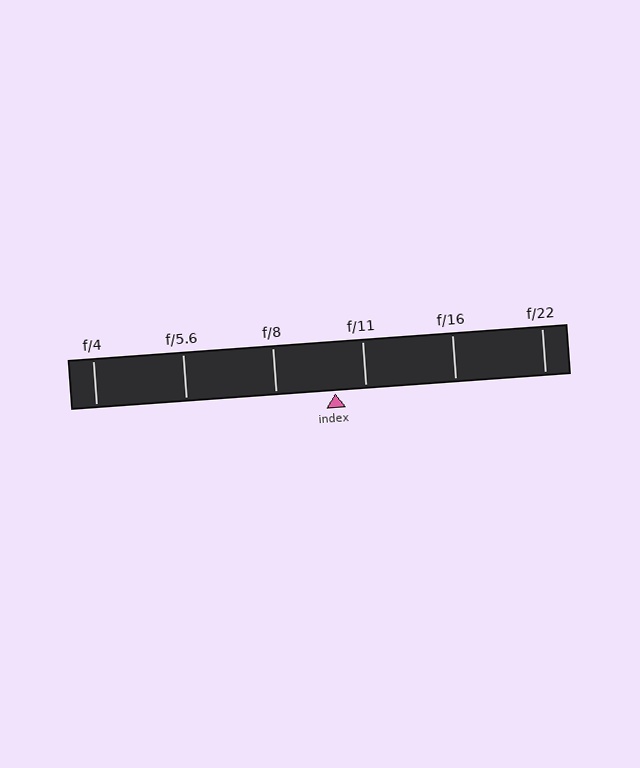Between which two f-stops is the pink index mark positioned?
The index mark is between f/8 and f/11.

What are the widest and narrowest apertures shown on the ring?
The widest aperture shown is f/4 and the narrowest is f/22.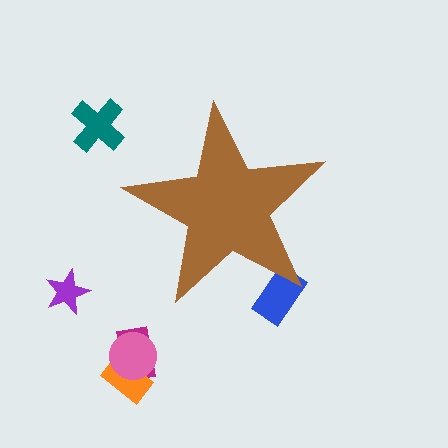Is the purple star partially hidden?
No, the purple star is fully visible.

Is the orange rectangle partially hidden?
No, the orange rectangle is fully visible.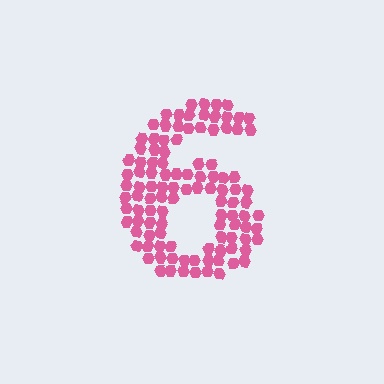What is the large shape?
The large shape is the digit 6.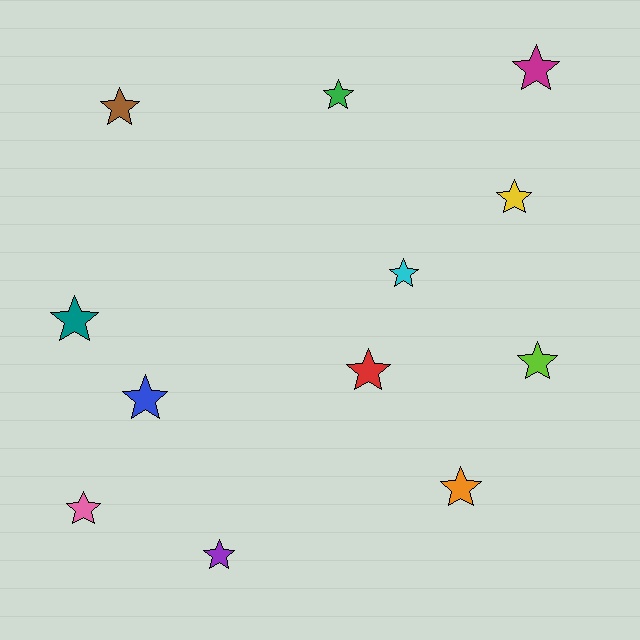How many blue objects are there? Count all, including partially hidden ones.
There is 1 blue object.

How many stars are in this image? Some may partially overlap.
There are 12 stars.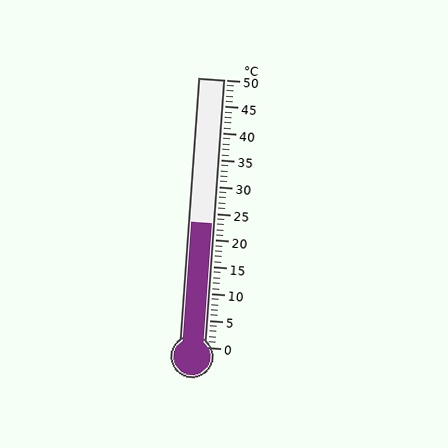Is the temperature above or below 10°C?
The temperature is above 10°C.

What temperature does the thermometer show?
The thermometer shows approximately 23°C.